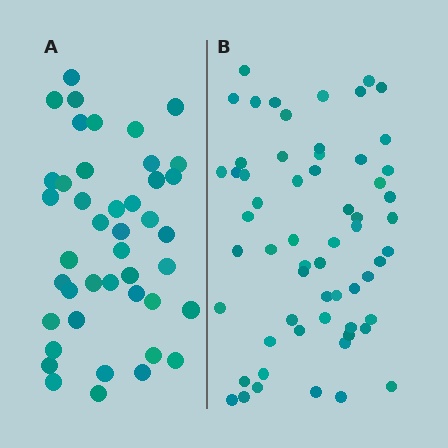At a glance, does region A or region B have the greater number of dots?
Region B (the right region) has more dots.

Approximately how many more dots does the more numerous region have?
Region B has approximately 15 more dots than region A.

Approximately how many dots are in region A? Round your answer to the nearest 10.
About 40 dots. (The exact count is 43, which rounds to 40.)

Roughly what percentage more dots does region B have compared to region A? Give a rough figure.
About 40% more.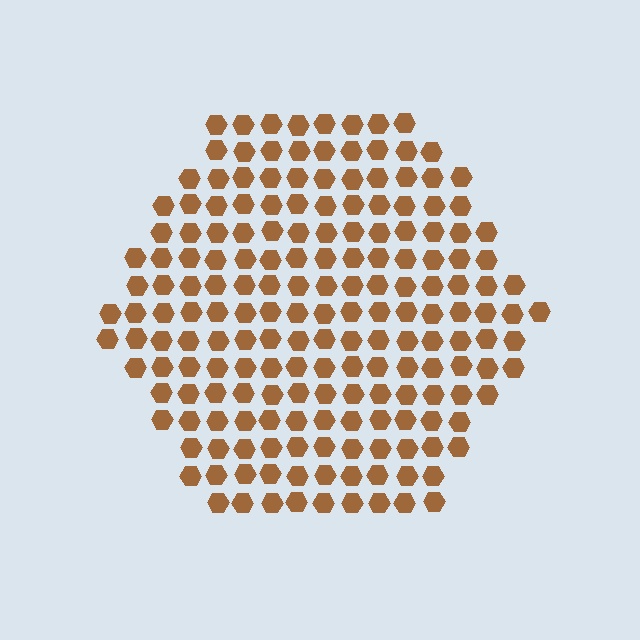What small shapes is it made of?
It is made of small hexagons.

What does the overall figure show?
The overall figure shows a hexagon.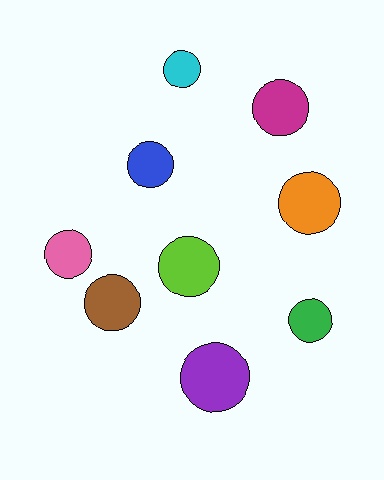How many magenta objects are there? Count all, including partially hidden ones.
There is 1 magenta object.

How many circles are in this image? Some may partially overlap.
There are 9 circles.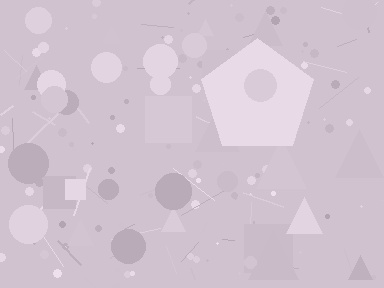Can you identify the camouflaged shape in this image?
The camouflaged shape is a pentagon.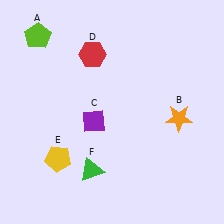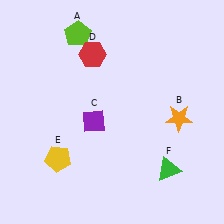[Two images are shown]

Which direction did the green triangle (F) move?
The green triangle (F) moved right.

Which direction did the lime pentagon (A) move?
The lime pentagon (A) moved right.